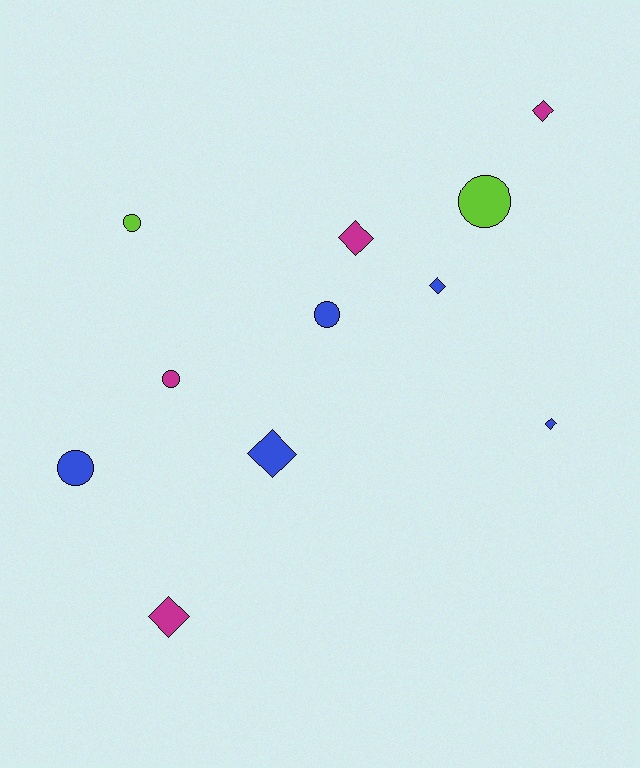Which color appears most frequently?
Blue, with 5 objects.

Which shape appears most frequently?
Diamond, with 6 objects.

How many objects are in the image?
There are 11 objects.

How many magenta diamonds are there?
There are 3 magenta diamonds.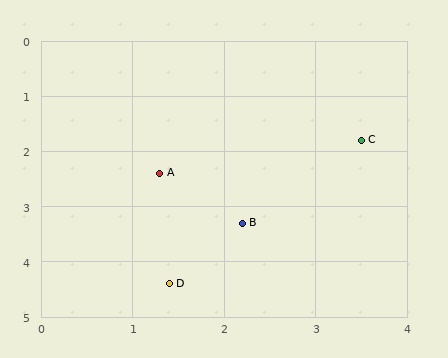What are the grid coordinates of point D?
Point D is at approximately (1.4, 4.4).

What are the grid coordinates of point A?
Point A is at approximately (1.3, 2.4).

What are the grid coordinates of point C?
Point C is at approximately (3.5, 1.8).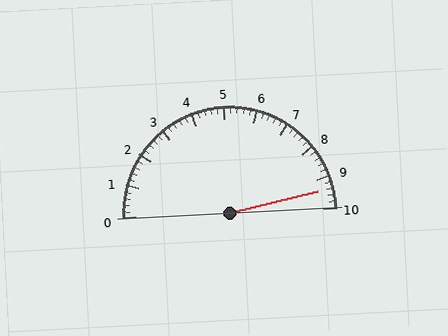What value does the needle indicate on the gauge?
The needle indicates approximately 9.4.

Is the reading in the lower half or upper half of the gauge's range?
The reading is in the upper half of the range (0 to 10).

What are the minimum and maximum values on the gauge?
The gauge ranges from 0 to 10.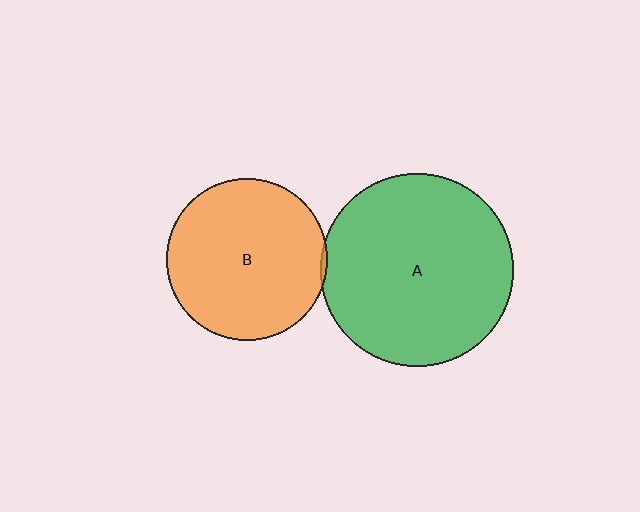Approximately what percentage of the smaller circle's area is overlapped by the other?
Approximately 5%.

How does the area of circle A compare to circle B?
Approximately 1.4 times.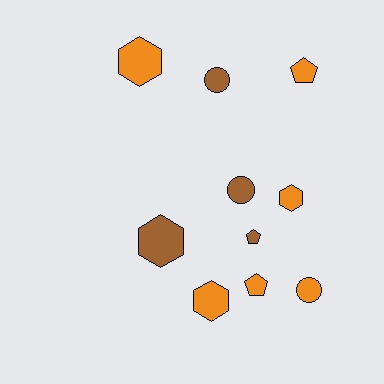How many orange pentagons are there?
There are 2 orange pentagons.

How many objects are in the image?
There are 10 objects.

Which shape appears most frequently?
Hexagon, with 4 objects.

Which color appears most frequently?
Orange, with 6 objects.